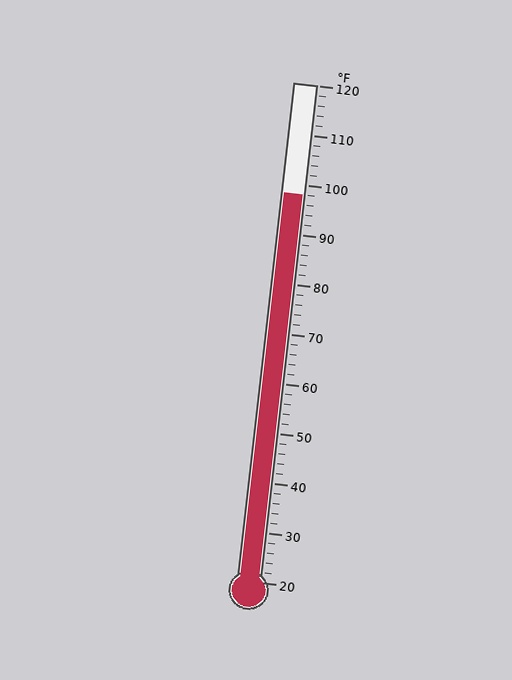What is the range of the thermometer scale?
The thermometer scale ranges from 20°F to 120°F.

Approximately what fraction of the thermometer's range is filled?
The thermometer is filled to approximately 80% of its range.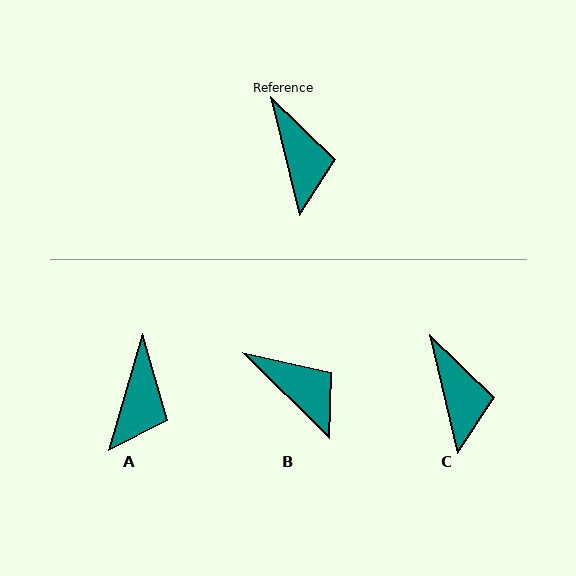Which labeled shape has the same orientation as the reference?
C.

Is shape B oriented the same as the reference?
No, it is off by about 32 degrees.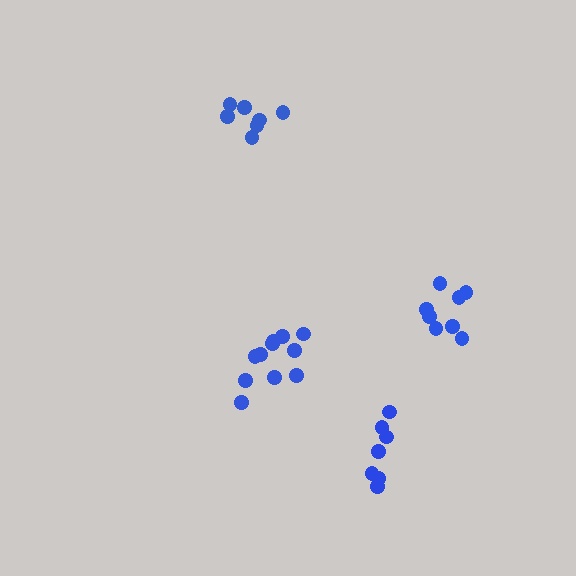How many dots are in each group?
Group 1: 7 dots, Group 2: 11 dots, Group 3: 7 dots, Group 4: 8 dots (33 total).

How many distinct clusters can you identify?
There are 4 distinct clusters.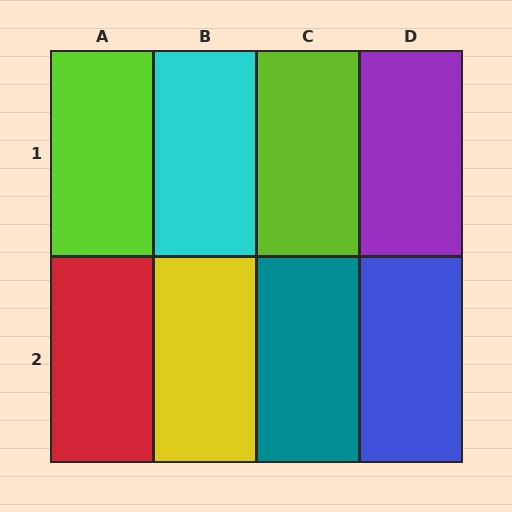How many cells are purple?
1 cell is purple.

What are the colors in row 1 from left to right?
Lime, cyan, lime, purple.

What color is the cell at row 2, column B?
Yellow.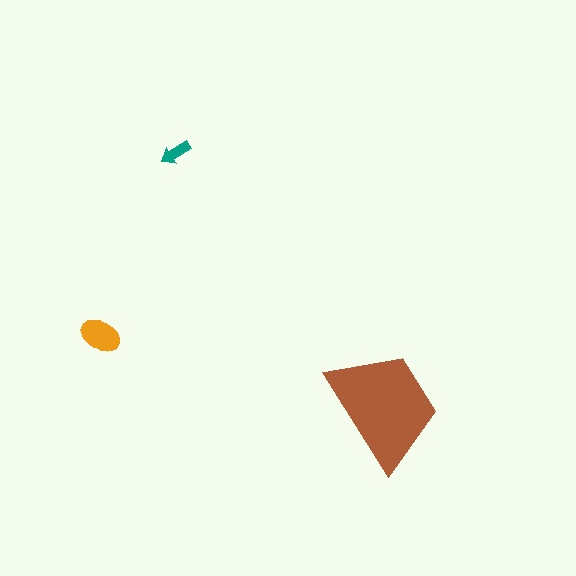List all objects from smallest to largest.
The teal arrow, the orange ellipse, the brown trapezoid.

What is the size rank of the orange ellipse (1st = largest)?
2nd.